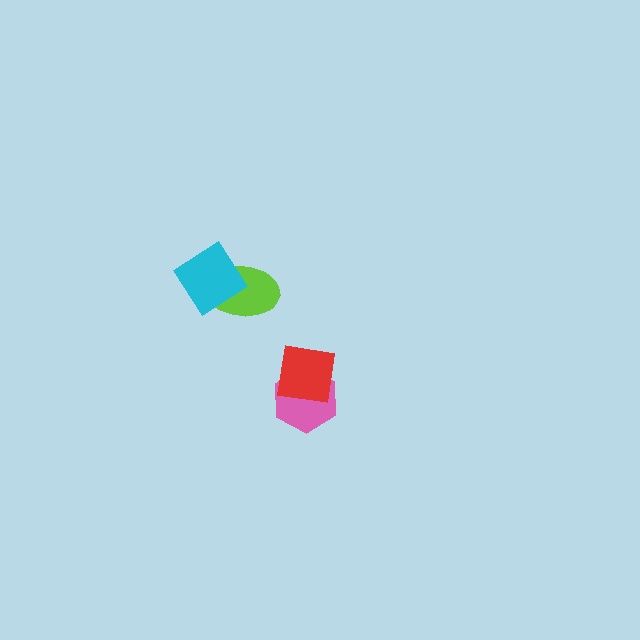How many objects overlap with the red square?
1 object overlaps with the red square.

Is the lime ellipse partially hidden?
Yes, it is partially covered by another shape.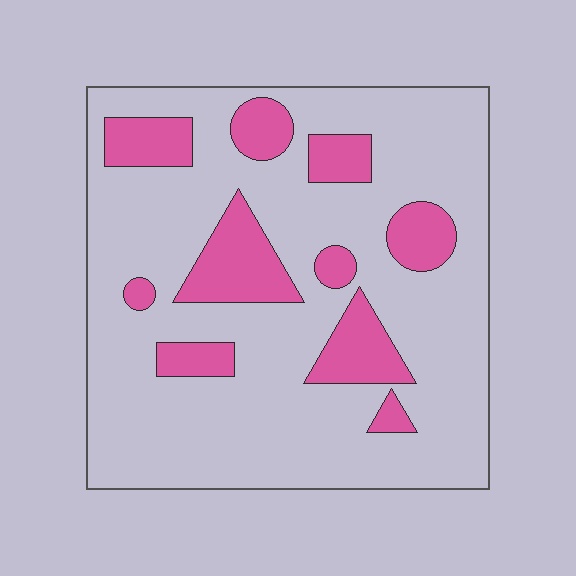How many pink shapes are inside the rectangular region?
10.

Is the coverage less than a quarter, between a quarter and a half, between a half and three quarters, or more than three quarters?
Less than a quarter.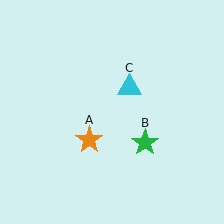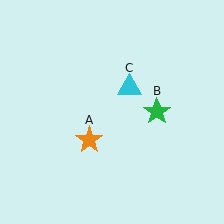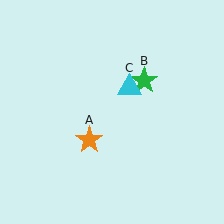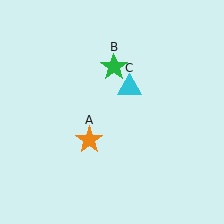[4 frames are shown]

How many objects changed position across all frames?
1 object changed position: green star (object B).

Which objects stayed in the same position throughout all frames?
Orange star (object A) and cyan triangle (object C) remained stationary.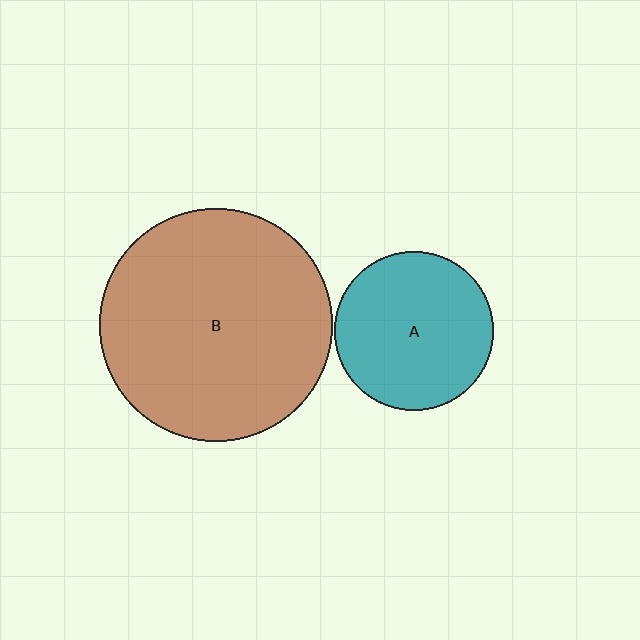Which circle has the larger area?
Circle B (brown).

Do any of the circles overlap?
No, none of the circles overlap.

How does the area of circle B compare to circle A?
Approximately 2.1 times.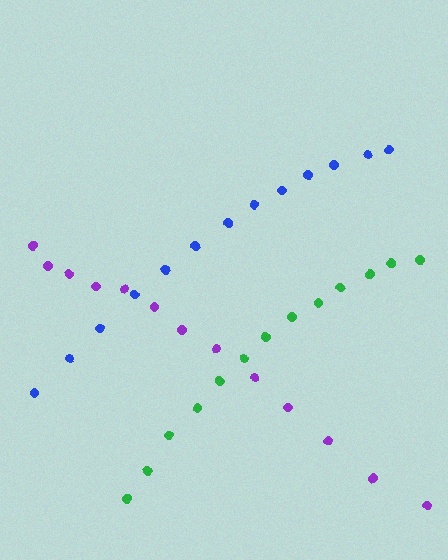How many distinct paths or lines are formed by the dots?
There are 3 distinct paths.